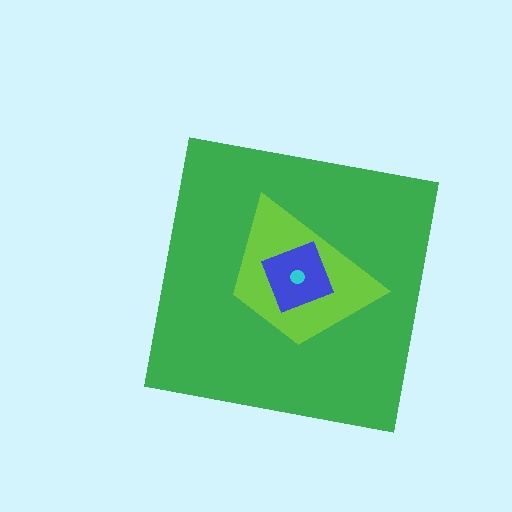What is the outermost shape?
The green square.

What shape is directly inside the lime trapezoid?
The blue square.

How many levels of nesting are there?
4.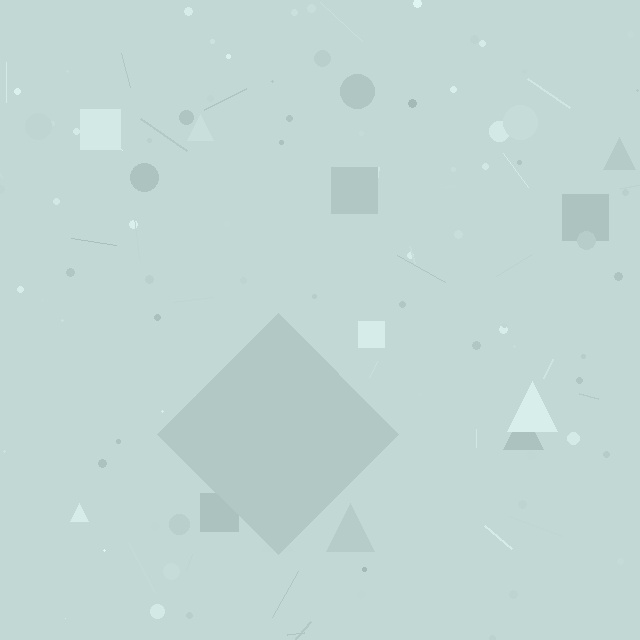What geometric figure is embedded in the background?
A diamond is embedded in the background.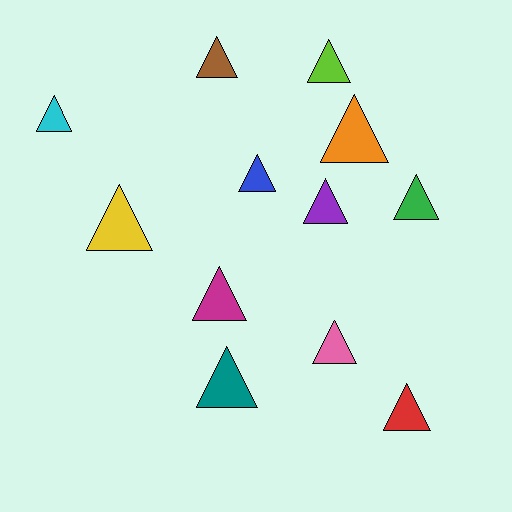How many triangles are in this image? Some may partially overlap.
There are 12 triangles.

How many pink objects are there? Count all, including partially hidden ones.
There is 1 pink object.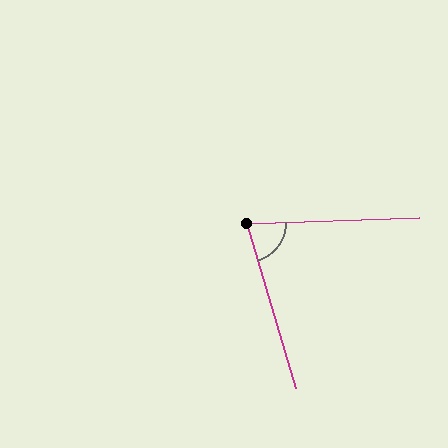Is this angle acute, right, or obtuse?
It is acute.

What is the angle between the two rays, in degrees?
Approximately 76 degrees.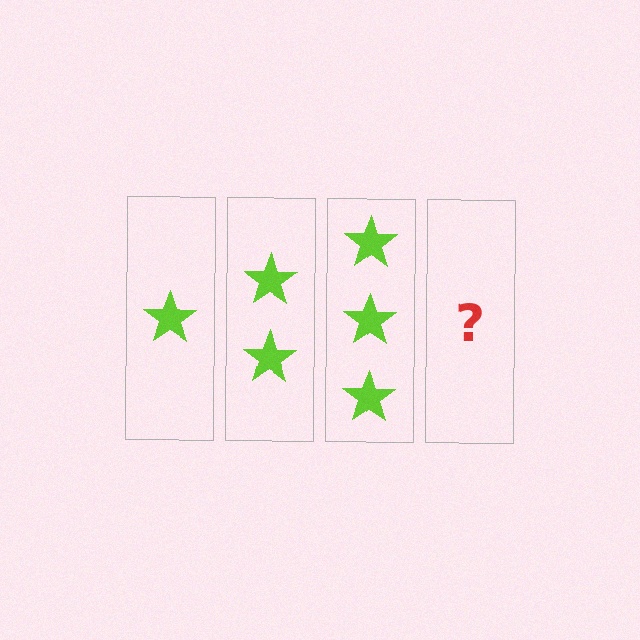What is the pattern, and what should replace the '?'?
The pattern is that each step adds one more star. The '?' should be 4 stars.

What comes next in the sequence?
The next element should be 4 stars.